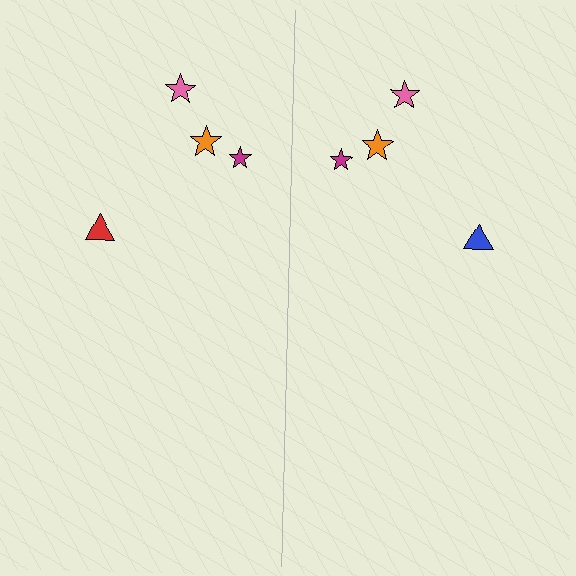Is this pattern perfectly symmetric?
No, the pattern is not perfectly symmetric. The blue triangle on the right side breaks the symmetry — its mirror counterpart is red.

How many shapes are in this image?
There are 8 shapes in this image.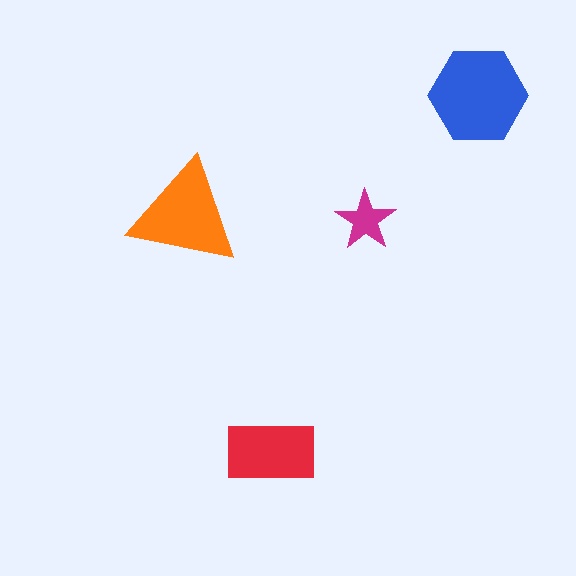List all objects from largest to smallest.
The blue hexagon, the orange triangle, the red rectangle, the magenta star.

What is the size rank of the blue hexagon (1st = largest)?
1st.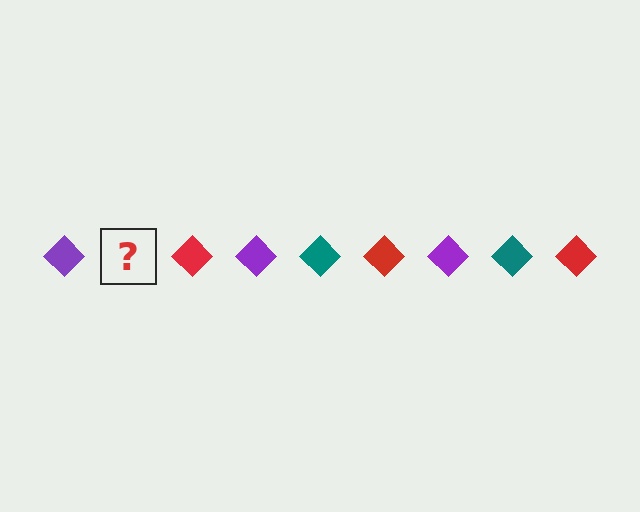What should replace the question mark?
The question mark should be replaced with a teal diamond.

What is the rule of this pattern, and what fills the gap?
The rule is that the pattern cycles through purple, teal, red diamonds. The gap should be filled with a teal diamond.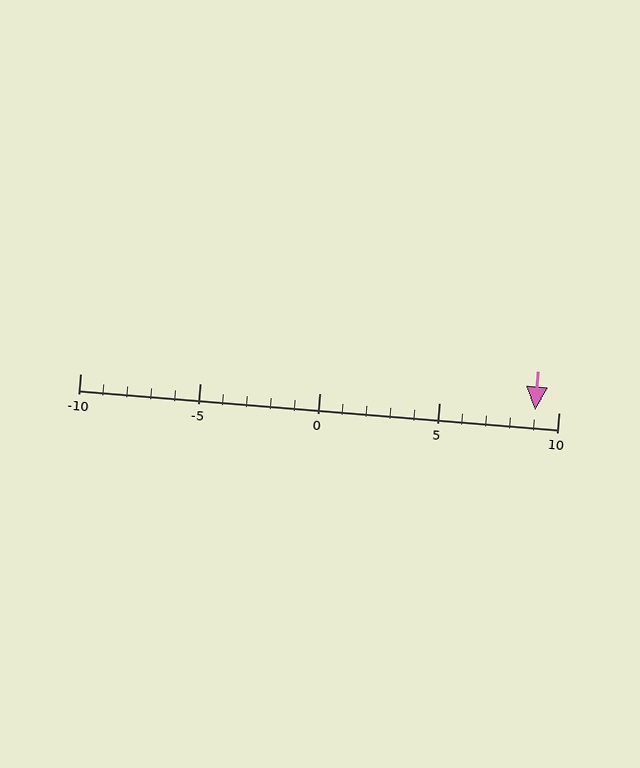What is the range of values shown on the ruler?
The ruler shows values from -10 to 10.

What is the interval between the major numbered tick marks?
The major tick marks are spaced 5 units apart.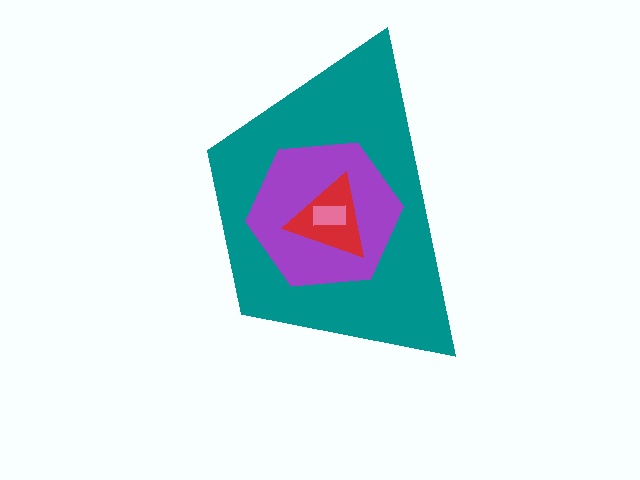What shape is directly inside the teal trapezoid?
The purple hexagon.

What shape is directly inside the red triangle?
The pink rectangle.